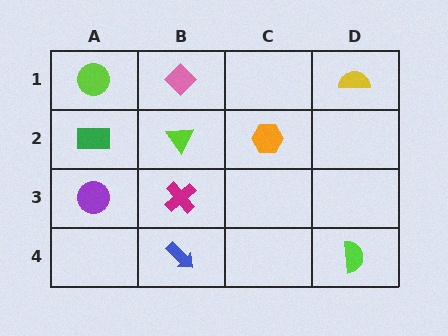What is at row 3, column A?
A purple circle.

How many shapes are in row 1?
3 shapes.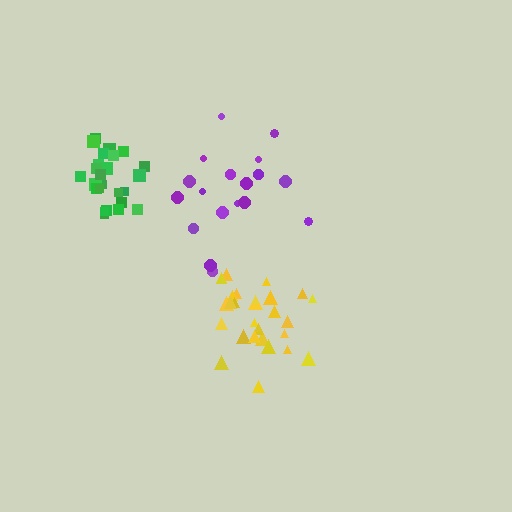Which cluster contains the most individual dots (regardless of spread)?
Yellow (30).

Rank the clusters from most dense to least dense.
green, yellow, purple.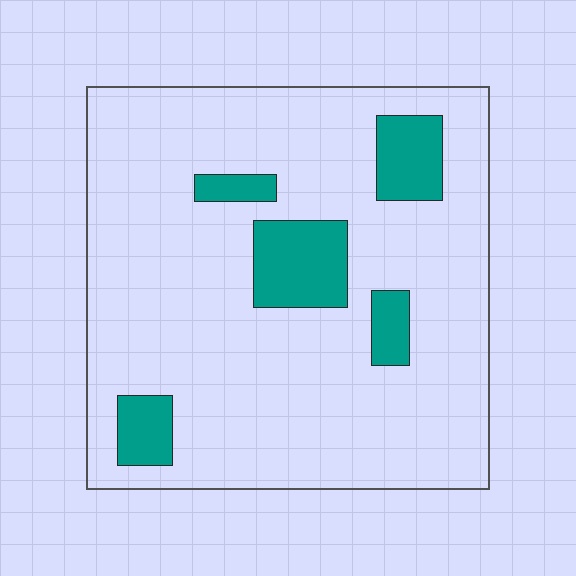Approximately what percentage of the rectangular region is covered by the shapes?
Approximately 15%.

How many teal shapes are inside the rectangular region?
5.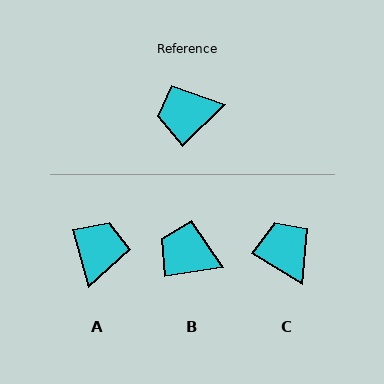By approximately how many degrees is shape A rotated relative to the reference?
Approximately 118 degrees clockwise.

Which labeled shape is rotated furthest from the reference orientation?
A, about 118 degrees away.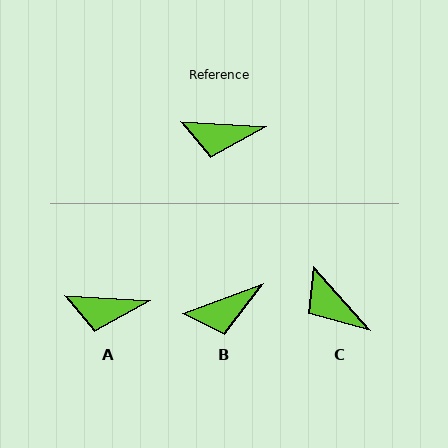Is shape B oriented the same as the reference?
No, it is off by about 24 degrees.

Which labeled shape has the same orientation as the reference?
A.